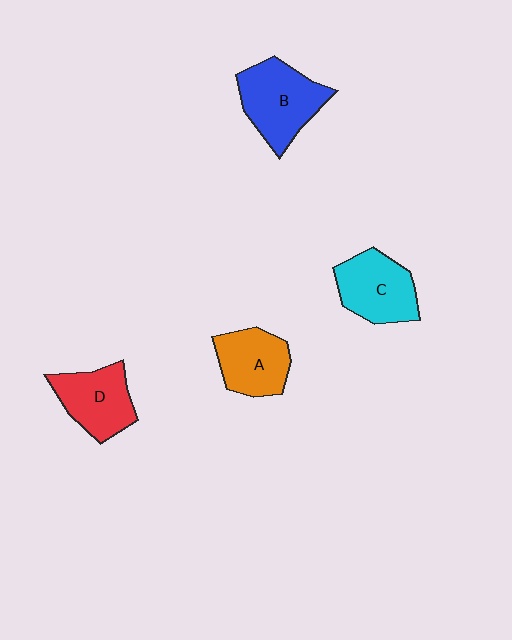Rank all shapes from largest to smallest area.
From largest to smallest: B (blue), C (cyan), D (red), A (orange).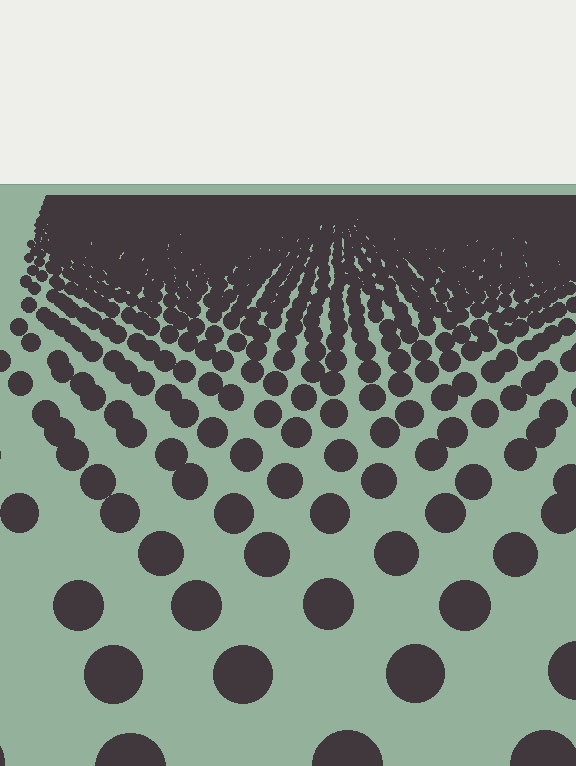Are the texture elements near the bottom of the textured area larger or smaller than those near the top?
Larger. Near the bottom, elements are closer to the viewer and appear at a bigger on-screen size.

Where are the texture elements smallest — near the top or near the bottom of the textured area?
Near the top.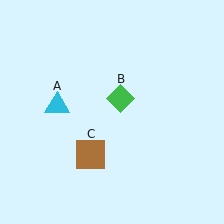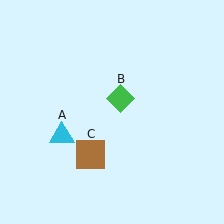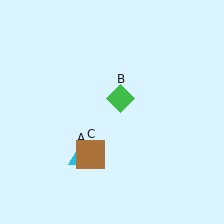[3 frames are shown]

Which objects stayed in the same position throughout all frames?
Green diamond (object B) and brown square (object C) remained stationary.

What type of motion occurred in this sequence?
The cyan triangle (object A) rotated counterclockwise around the center of the scene.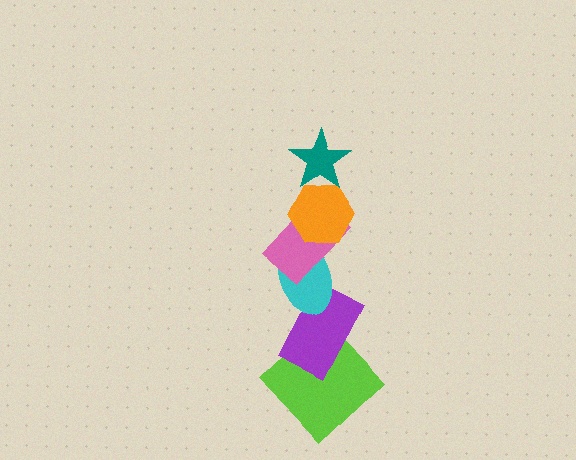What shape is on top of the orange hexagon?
The teal star is on top of the orange hexagon.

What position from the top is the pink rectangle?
The pink rectangle is 3rd from the top.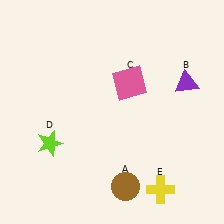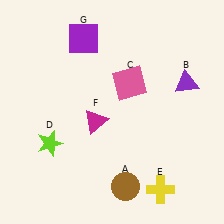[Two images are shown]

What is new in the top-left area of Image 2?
A purple square (G) was added in the top-left area of Image 2.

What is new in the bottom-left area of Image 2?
A magenta triangle (F) was added in the bottom-left area of Image 2.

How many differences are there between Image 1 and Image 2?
There are 2 differences between the two images.